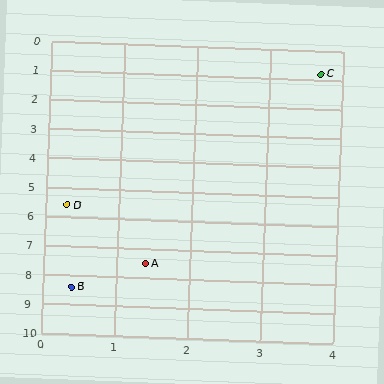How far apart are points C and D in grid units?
Points C and D are about 5.9 grid units apart.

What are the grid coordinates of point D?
Point D is at approximately (0.3, 5.6).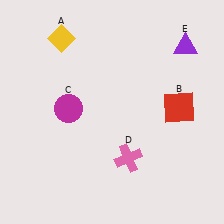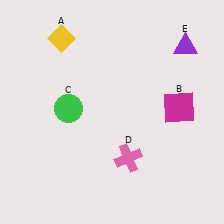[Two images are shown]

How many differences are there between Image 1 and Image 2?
There are 2 differences between the two images.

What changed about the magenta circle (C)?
In Image 1, C is magenta. In Image 2, it changed to green.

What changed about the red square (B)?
In Image 1, B is red. In Image 2, it changed to magenta.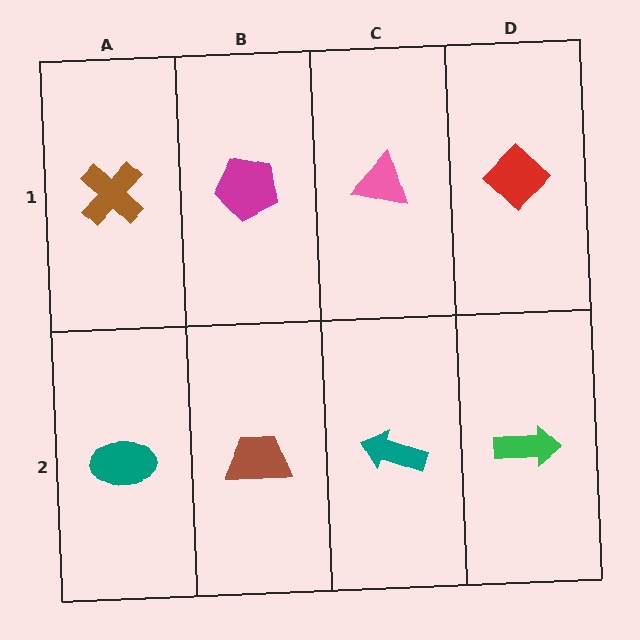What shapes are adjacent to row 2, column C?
A pink triangle (row 1, column C), a brown trapezoid (row 2, column B), a green arrow (row 2, column D).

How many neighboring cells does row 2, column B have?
3.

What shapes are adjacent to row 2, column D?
A red diamond (row 1, column D), a teal arrow (row 2, column C).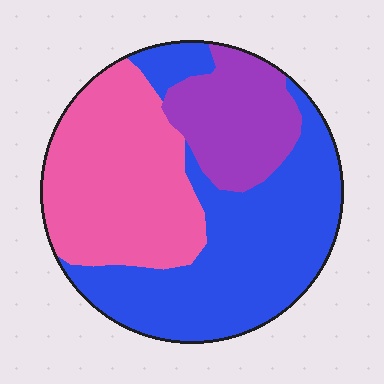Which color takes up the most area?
Blue, at roughly 45%.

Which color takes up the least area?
Purple, at roughly 20%.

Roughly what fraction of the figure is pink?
Pink covers around 35% of the figure.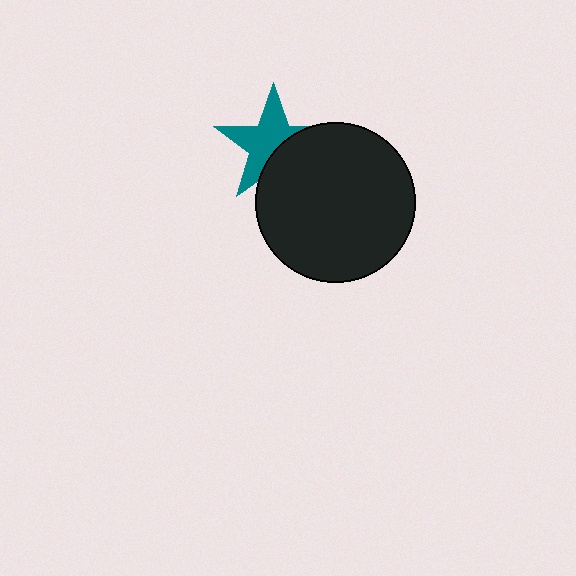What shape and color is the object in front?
The object in front is a black circle.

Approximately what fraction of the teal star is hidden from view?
Roughly 39% of the teal star is hidden behind the black circle.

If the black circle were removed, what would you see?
You would see the complete teal star.